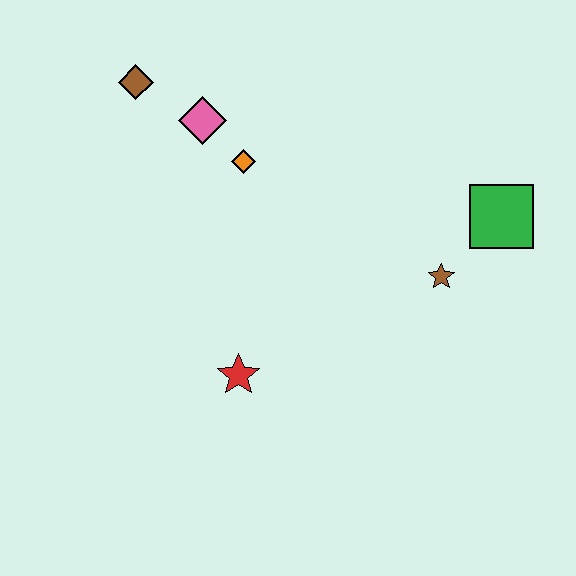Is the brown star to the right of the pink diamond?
Yes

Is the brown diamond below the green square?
No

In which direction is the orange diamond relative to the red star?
The orange diamond is above the red star.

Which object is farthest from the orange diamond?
The green square is farthest from the orange diamond.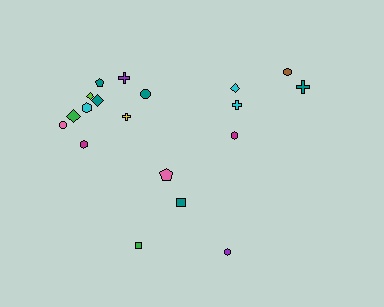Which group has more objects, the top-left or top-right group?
The top-left group.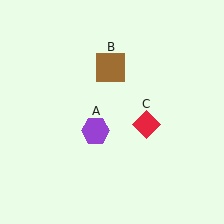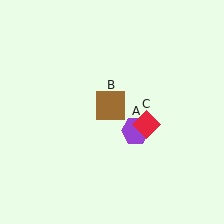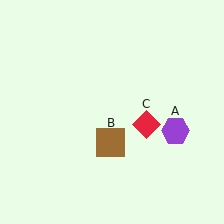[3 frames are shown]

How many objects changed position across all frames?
2 objects changed position: purple hexagon (object A), brown square (object B).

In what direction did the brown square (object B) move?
The brown square (object B) moved down.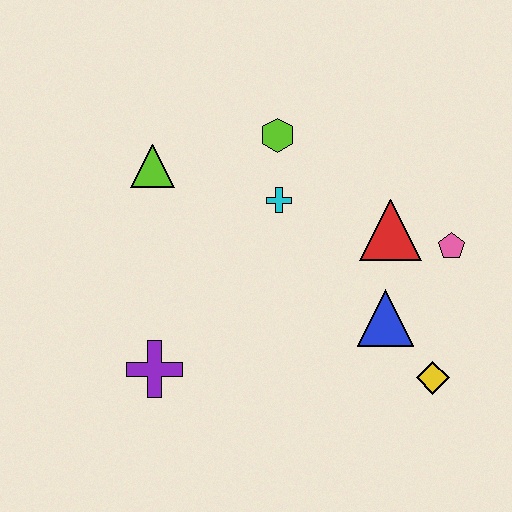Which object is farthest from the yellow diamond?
The lime triangle is farthest from the yellow diamond.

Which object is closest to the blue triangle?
The yellow diamond is closest to the blue triangle.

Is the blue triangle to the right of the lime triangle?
Yes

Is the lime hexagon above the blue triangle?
Yes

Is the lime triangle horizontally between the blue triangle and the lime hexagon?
No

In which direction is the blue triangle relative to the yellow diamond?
The blue triangle is above the yellow diamond.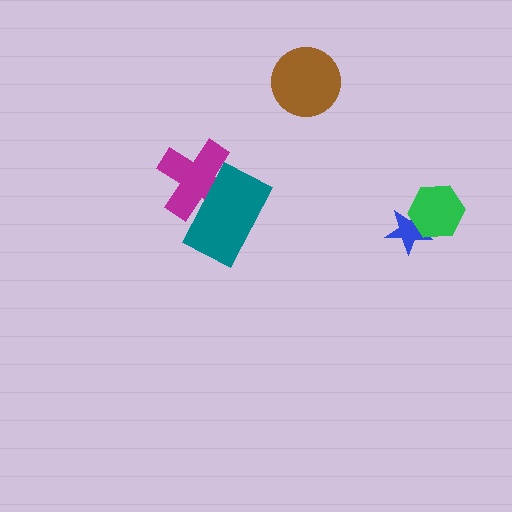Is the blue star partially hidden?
Yes, it is partially covered by another shape.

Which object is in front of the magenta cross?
The teal rectangle is in front of the magenta cross.